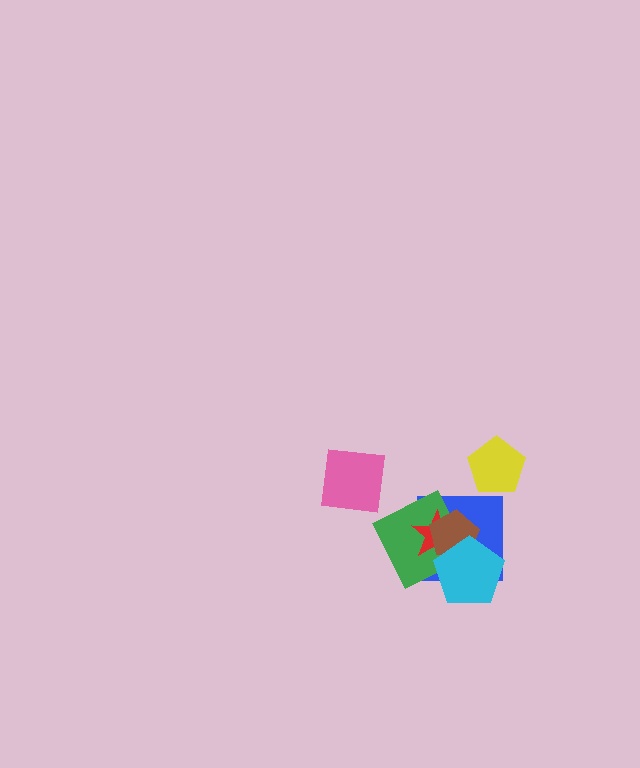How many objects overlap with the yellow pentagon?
0 objects overlap with the yellow pentagon.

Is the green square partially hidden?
Yes, it is partially covered by another shape.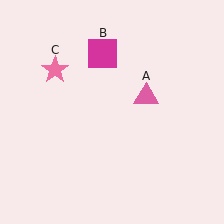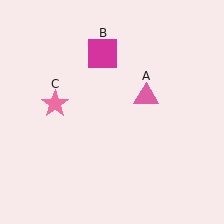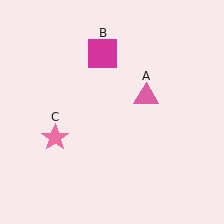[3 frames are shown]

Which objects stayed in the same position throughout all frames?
Pink triangle (object A) and magenta square (object B) remained stationary.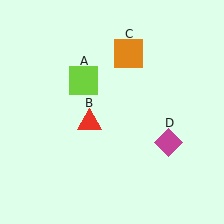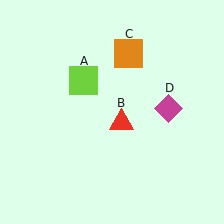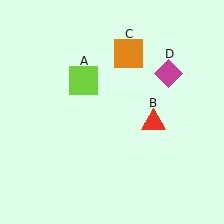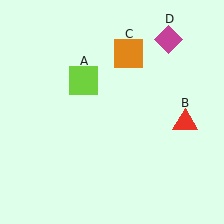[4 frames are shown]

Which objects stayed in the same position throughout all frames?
Lime square (object A) and orange square (object C) remained stationary.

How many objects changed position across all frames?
2 objects changed position: red triangle (object B), magenta diamond (object D).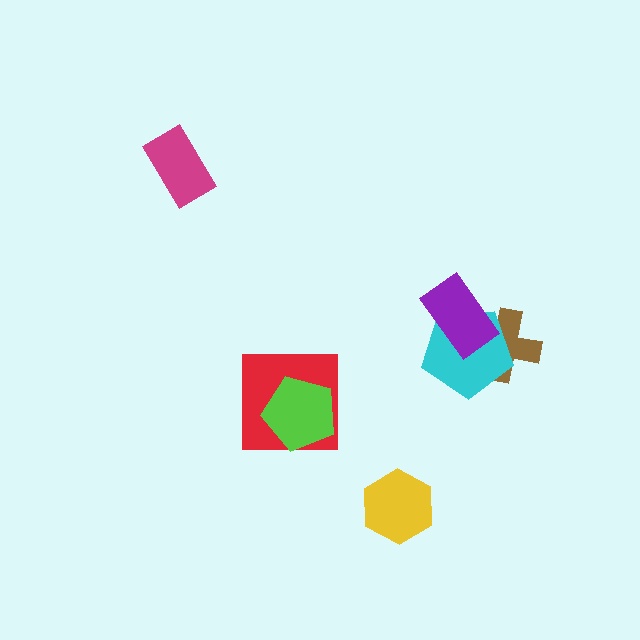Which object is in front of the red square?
The lime pentagon is in front of the red square.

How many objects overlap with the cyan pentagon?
2 objects overlap with the cyan pentagon.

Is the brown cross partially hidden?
Yes, it is partially covered by another shape.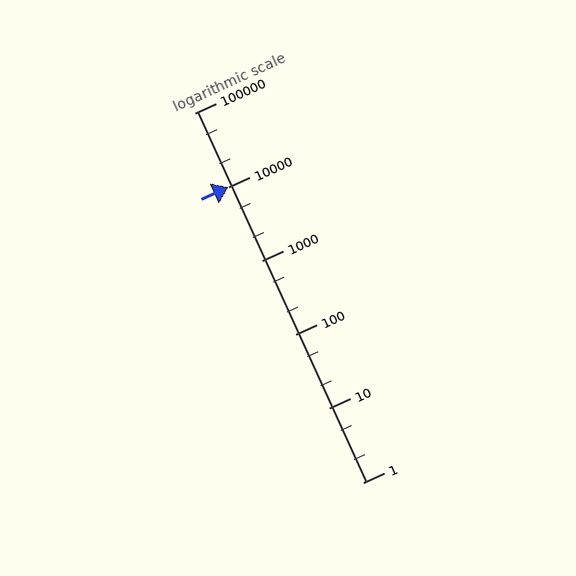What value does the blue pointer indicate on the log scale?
The pointer indicates approximately 10000.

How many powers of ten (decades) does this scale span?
The scale spans 5 decades, from 1 to 100000.